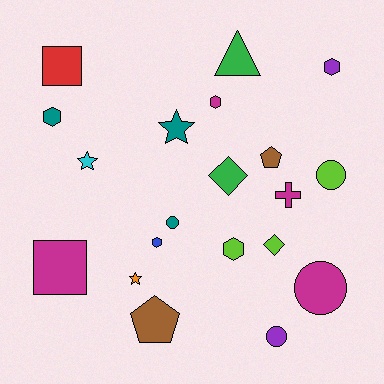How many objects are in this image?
There are 20 objects.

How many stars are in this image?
There are 3 stars.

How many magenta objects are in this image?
There are 4 magenta objects.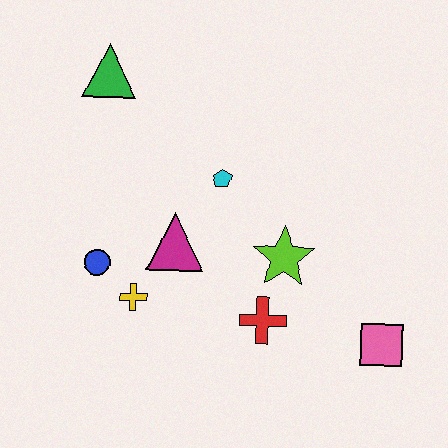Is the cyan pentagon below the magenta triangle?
No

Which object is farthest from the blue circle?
The pink square is farthest from the blue circle.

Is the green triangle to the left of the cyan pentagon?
Yes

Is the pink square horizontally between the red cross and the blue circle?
No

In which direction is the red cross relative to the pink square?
The red cross is to the left of the pink square.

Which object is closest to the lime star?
The red cross is closest to the lime star.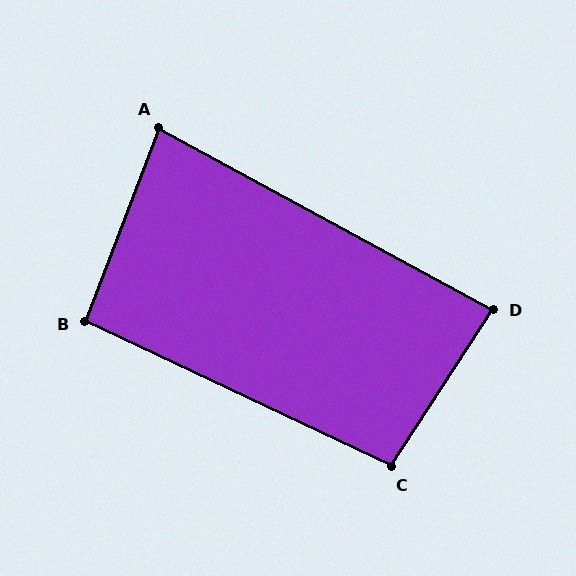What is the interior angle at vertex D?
Approximately 85 degrees (approximately right).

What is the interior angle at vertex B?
Approximately 95 degrees (approximately right).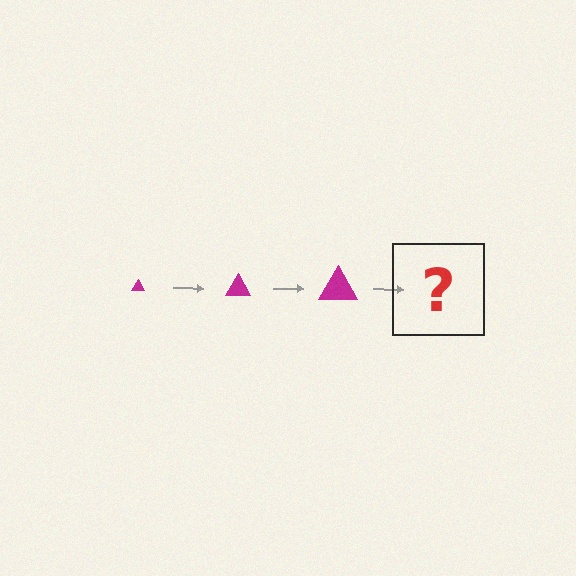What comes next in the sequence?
The next element should be a magenta triangle, larger than the previous one.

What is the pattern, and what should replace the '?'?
The pattern is that the triangle gets progressively larger each step. The '?' should be a magenta triangle, larger than the previous one.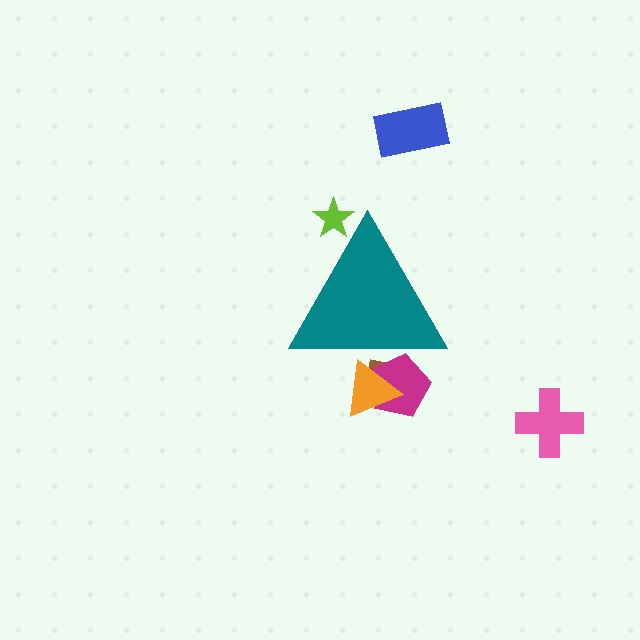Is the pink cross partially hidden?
No, the pink cross is fully visible.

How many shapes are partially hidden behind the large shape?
4 shapes are partially hidden.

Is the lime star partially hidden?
Yes, the lime star is partially hidden behind the teal triangle.